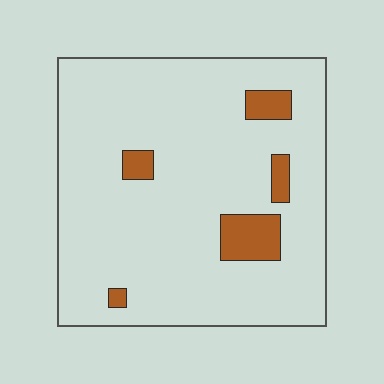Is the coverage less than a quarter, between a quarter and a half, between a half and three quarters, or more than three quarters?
Less than a quarter.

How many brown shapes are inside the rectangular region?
5.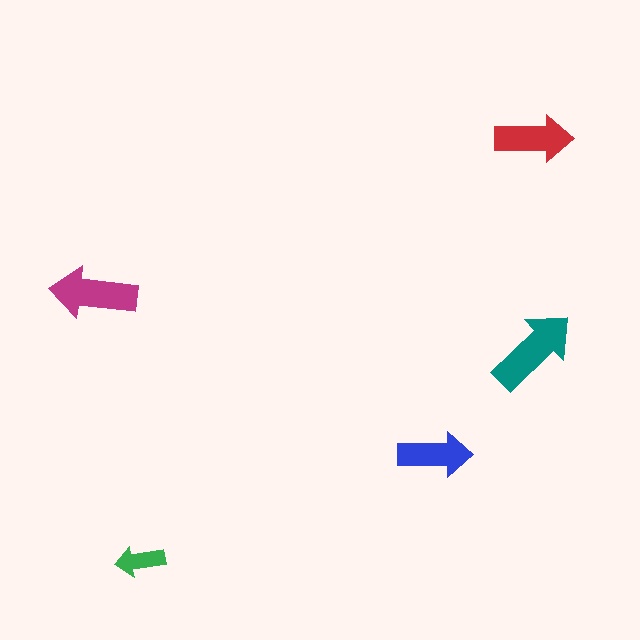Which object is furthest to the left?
The magenta arrow is leftmost.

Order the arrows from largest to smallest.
the teal one, the magenta one, the red one, the blue one, the green one.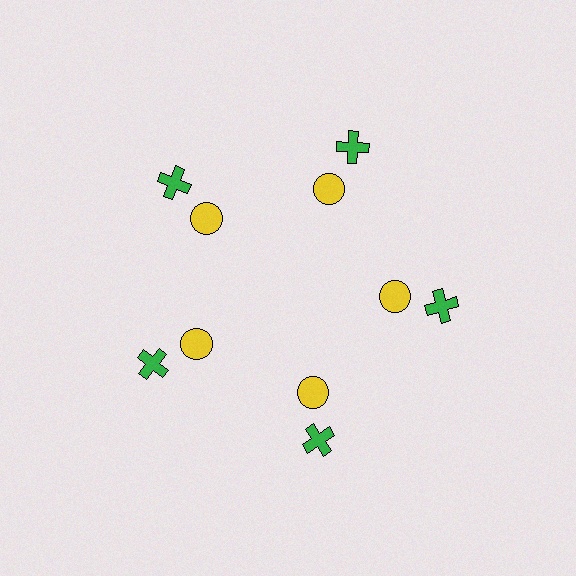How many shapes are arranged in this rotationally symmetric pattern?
There are 10 shapes, arranged in 5 groups of 2.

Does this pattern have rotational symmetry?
Yes, this pattern has 5-fold rotational symmetry. It looks the same after rotating 72 degrees around the center.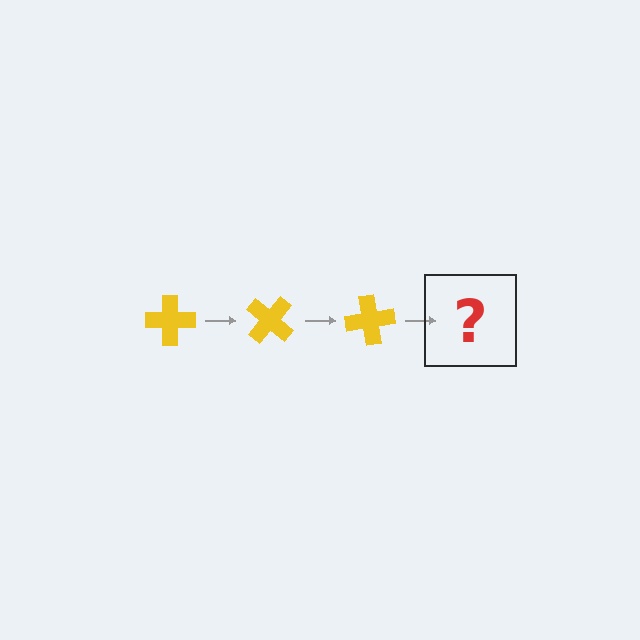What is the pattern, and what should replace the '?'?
The pattern is that the cross rotates 40 degrees each step. The '?' should be a yellow cross rotated 120 degrees.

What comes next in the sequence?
The next element should be a yellow cross rotated 120 degrees.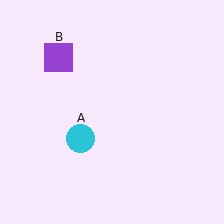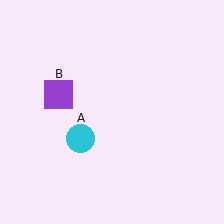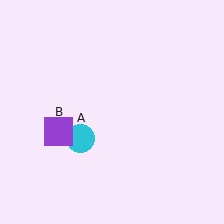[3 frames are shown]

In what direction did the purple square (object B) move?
The purple square (object B) moved down.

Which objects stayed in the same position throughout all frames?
Cyan circle (object A) remained stationary.